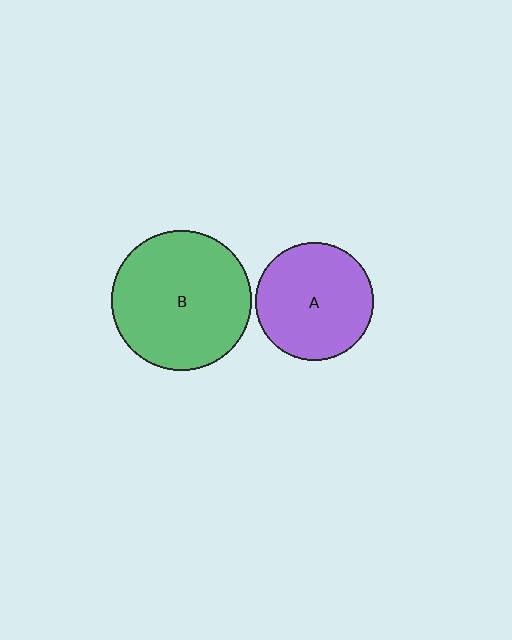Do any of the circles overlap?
No, none of the circles overlap.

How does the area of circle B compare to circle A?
Approximately 1.4 times.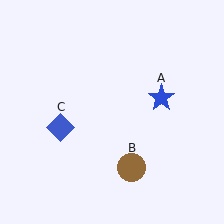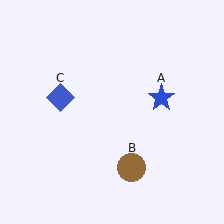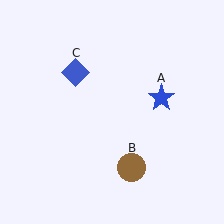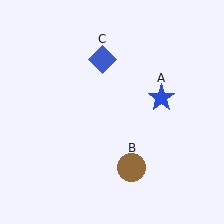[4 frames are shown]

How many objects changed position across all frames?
1 object changed position: blue diamond (object C).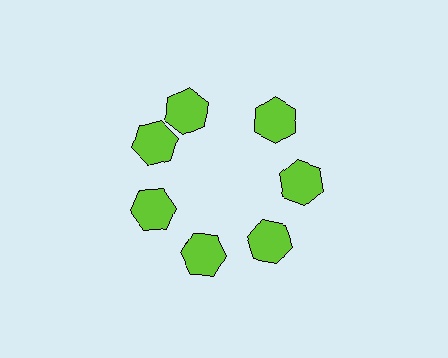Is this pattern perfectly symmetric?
No. The 7 lime hexagons are arranged in a ring, but one element near the 12 o'clock position is rotated out of alignment along the ring, breaking the 7-fold rotational symmetry.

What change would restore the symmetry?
The symmetry would be restored by rotating it back into even spacing with its neighbors so that all 7 hexagons sit at equal angles and equal distance from the center.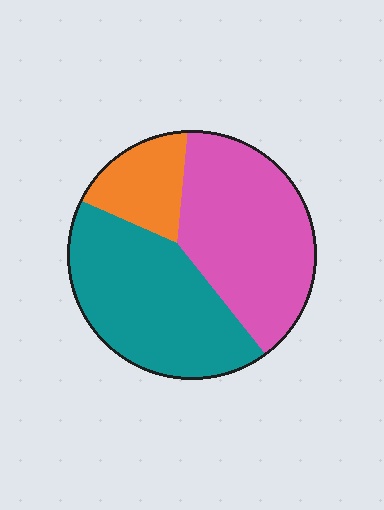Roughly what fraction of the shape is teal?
Teal takes up about two fifths (2/5) of the shape.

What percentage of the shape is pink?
Pink covers roughly 45% of the shape.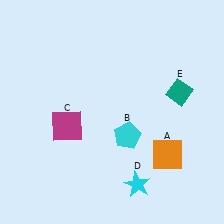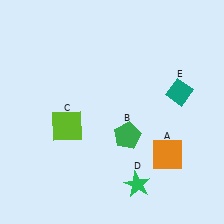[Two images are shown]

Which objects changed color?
B changed from cyan to green. C changed from magenta to lime. D changed from cyan to green.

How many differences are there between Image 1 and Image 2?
There are 3 differences between the two images.